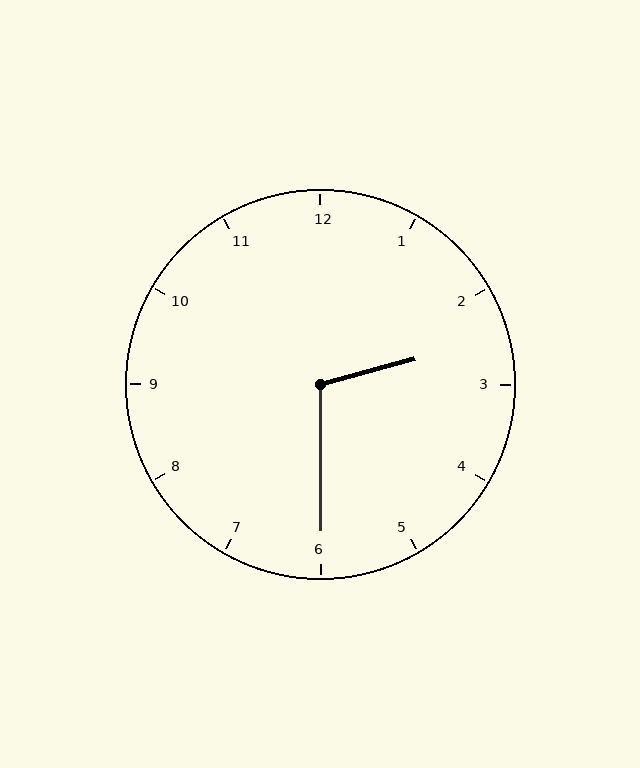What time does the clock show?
2:30.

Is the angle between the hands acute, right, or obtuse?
It is obtuse.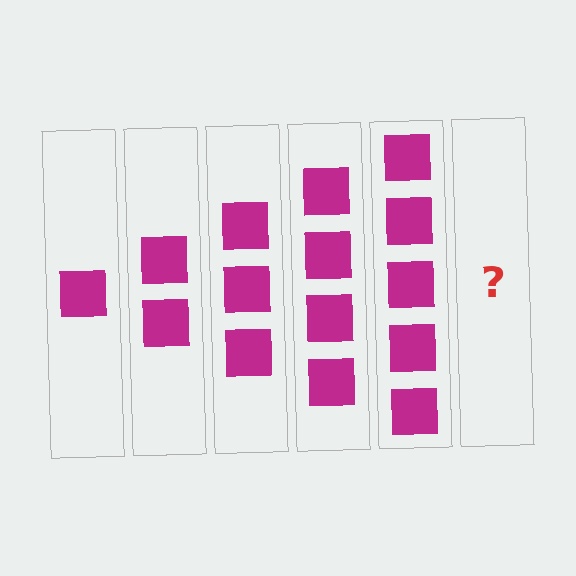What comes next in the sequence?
The next element should be 6 squares.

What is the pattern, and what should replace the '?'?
The pattern is that each step adds one more square. The '?' should be 6 squares.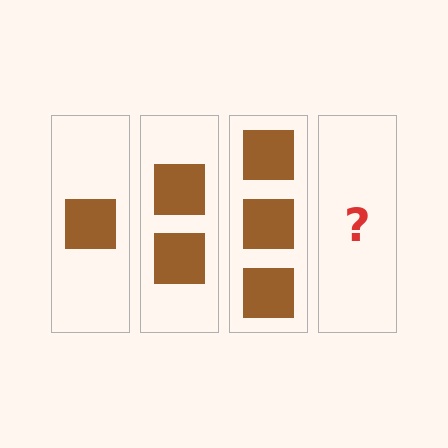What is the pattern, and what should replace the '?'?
The pattern is that each step adds one more square. The '?' should be 4 squares.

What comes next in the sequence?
The next element should be 4 squares.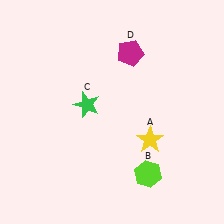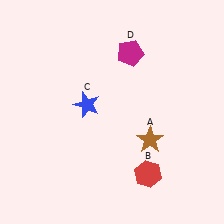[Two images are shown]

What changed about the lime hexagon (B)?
In Image 1, B is lime. In Image 2, it changed to red.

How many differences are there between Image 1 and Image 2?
There are 3 differences between the two images.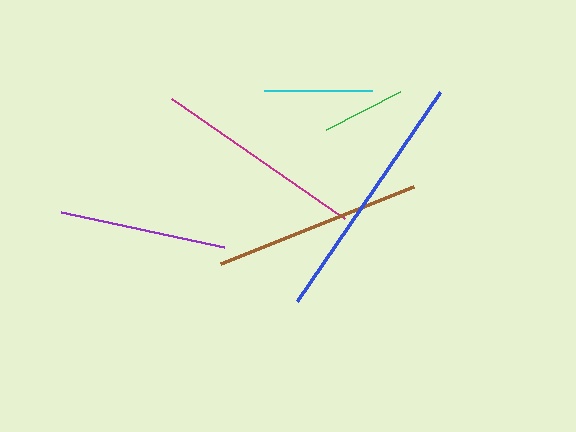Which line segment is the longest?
The blue line is the longest at approximately 253 pixels.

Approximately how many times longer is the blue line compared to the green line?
The blue line is approximately 3.0 times the length of the green line.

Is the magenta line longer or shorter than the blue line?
The blue line is longer than the magenta line.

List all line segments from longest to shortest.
From longest to shortest: blue, magenta, brown, purple, cyan, green.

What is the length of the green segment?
The green segment is approximately 83 pixels long.